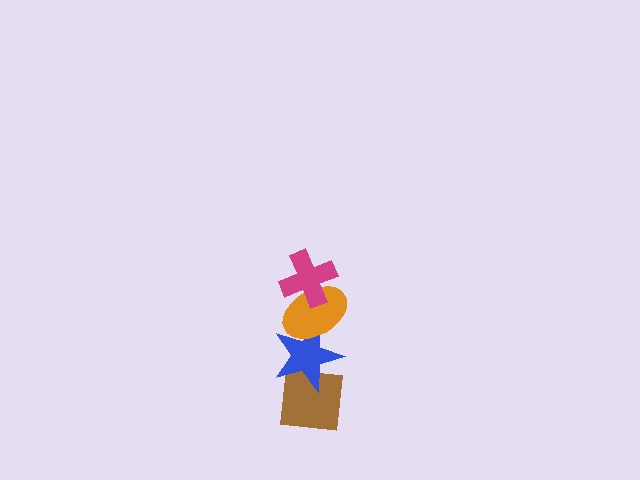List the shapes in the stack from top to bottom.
From top to bottom: the magenta cross, the orange ellipse, the blue star, the brown square.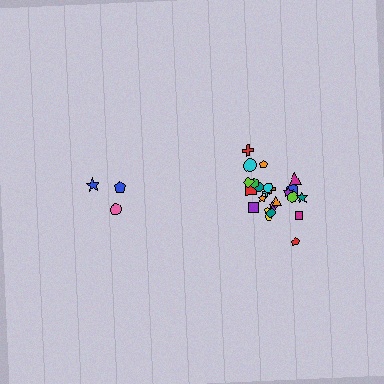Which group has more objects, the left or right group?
The right group.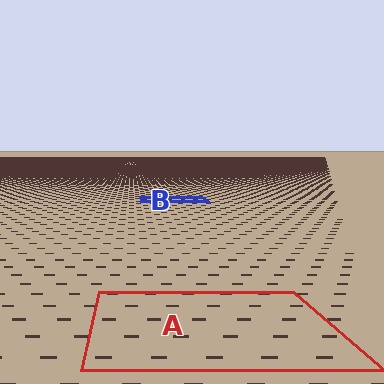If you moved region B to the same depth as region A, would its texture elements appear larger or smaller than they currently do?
They would appear larger. At a closer depth, the same texture elements are projected at a bigger on-screen size.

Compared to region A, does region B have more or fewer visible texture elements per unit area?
Region B has more texture elements per unit area — they are packed more densely because it is farther away.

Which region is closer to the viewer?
Region A is closer. The texture elements there are larger and more spread out.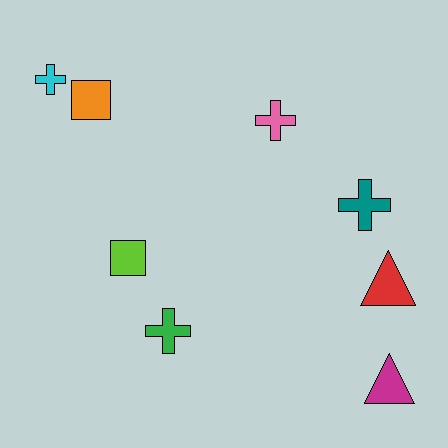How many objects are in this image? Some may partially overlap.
There are 8 objects.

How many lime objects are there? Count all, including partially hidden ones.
There is 1 lime object.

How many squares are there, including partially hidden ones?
There are 2 squares.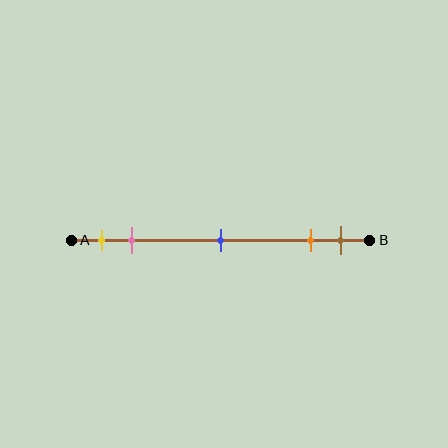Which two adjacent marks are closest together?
The orange and brown marks are the closest adjacent pair.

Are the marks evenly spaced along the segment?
No, the marks are not evenly spaced.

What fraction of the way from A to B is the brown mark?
The brown mark is approximately 90% (0.9) of the way from A to B.